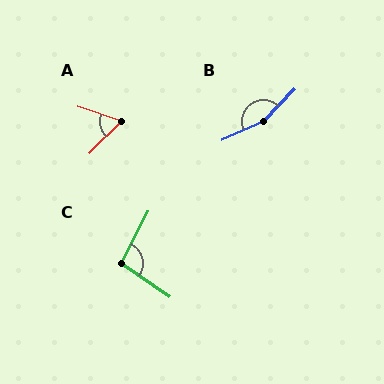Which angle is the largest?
B, at approximately 158 degrees.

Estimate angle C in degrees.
Approximately 98 degrees.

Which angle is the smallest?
A, at approximately 63 degrees.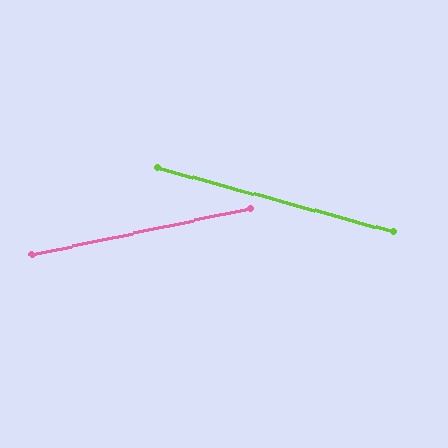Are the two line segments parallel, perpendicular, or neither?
Neither parallel nor perpendicular — they differ by about 27°.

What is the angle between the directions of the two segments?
Approximately 27 degrees.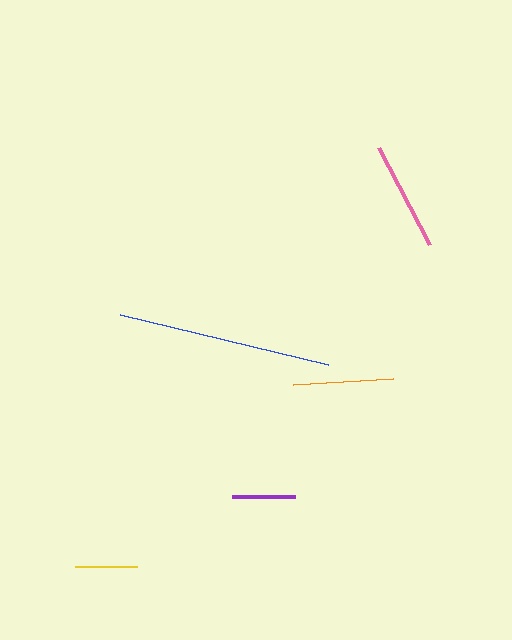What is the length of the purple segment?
The purple segment is approximately 63 pixels long.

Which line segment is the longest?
The blue line is the longest at approximately 214 pixels.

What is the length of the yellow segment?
The yellow segment is approximately 62 pixels long.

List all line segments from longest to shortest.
From longest to shortest: blue, pink, orange, purple, yellow.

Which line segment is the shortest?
The yellow line is the shortest at approximately 62 pixels.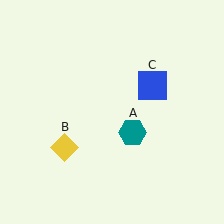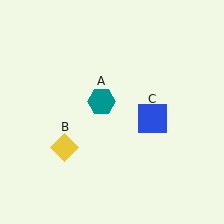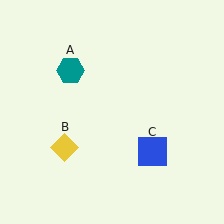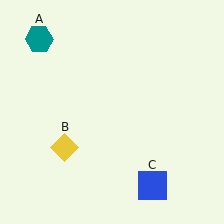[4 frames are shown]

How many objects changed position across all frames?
2 objects changed position: teal hexagon (object A), blue square (object C).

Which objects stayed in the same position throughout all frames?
Yellow diamond (object B) remained stationary.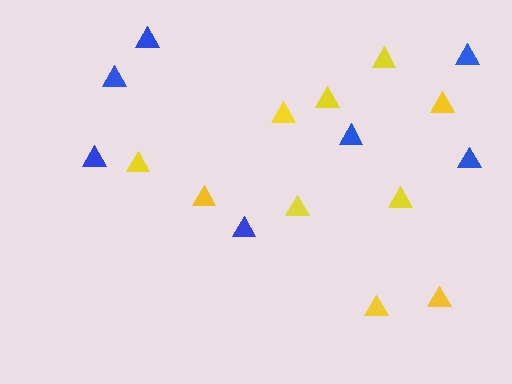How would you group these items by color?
There are 2 groups: one group of yellow triangles (10) and one group of blue triangles (7).